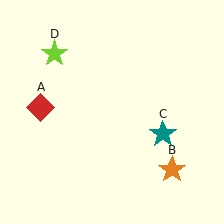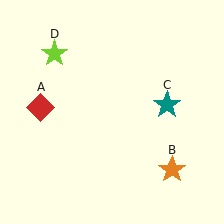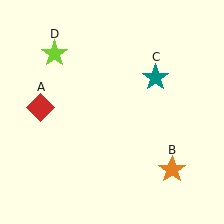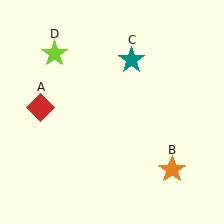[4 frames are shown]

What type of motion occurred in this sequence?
The teal star (object C) rotated counterclockwise around the center of the scene.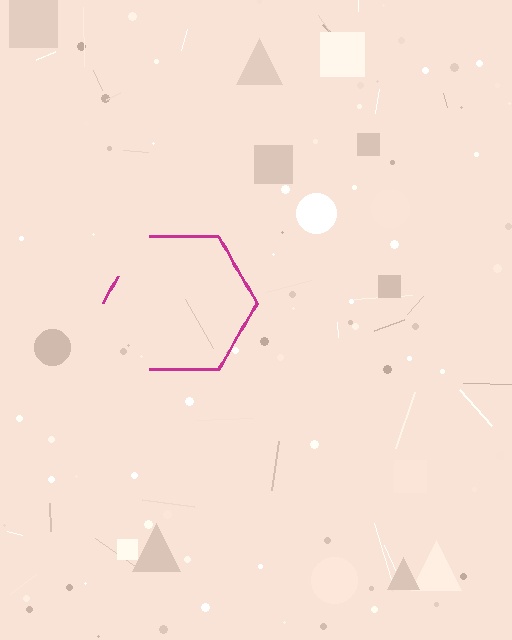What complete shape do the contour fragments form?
The contour fragments form a hexagon.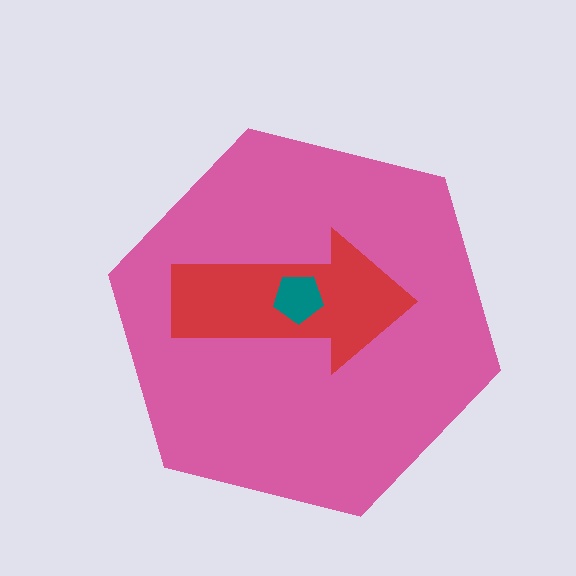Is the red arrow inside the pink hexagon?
Yes.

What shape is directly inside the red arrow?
The teal pentagon.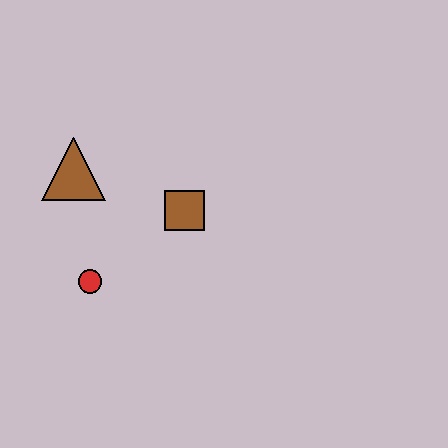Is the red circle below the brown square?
Yes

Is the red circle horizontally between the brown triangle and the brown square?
Yes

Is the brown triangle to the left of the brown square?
Yes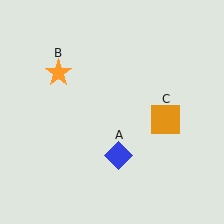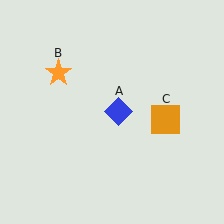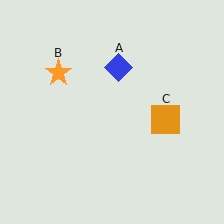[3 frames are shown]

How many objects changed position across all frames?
1 object changed position: blue diamond (object A).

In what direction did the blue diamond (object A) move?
The blue diamond (object A) moved up.